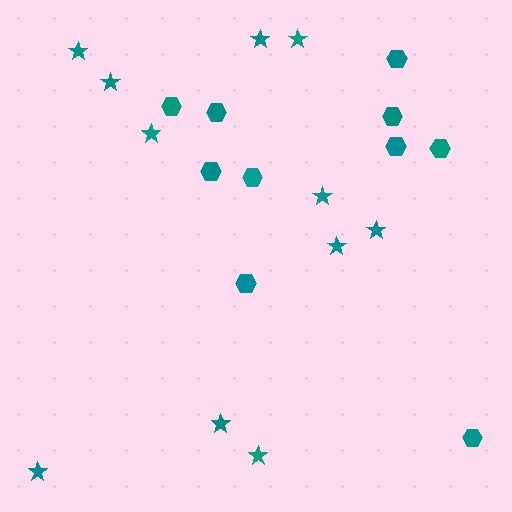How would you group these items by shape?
There are 2 groups: one group of hexagons (10) and one group of stars (11).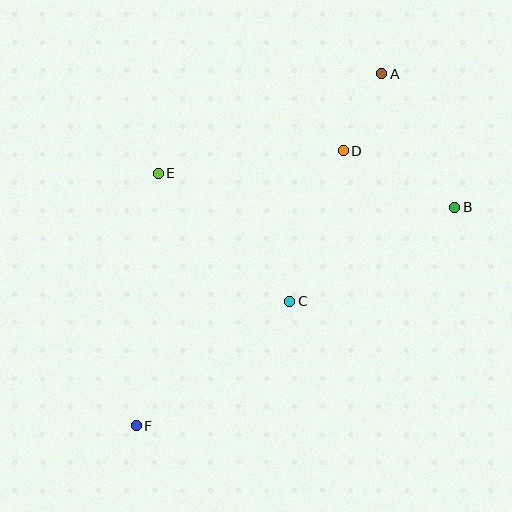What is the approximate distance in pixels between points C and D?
The distance between C and D is approximately 160 pixels.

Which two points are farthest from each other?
Points A and F are farthest from each other.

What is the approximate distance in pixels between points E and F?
The distance between E and F is approximately 253 pixels.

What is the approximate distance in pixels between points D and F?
The distance between D and F is approximately 344 pixels.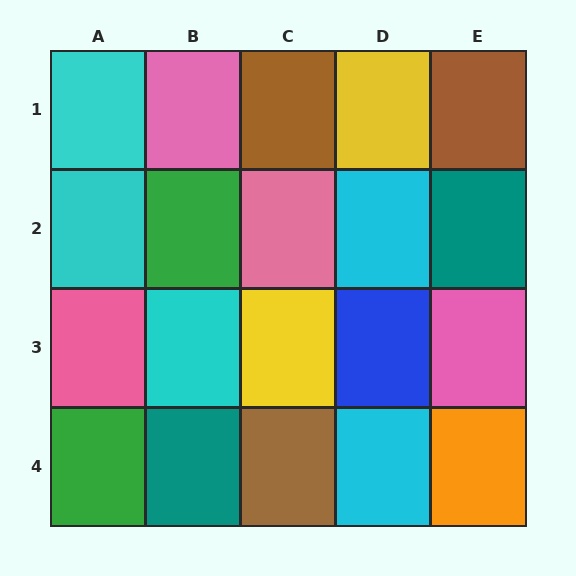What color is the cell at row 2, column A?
Cyan.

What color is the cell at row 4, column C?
Brown.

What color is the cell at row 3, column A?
Pink.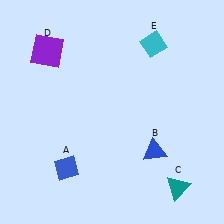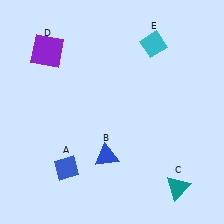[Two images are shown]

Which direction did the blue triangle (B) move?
The blue triangle (B) moved left.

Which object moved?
The blue triangle (B) moved left.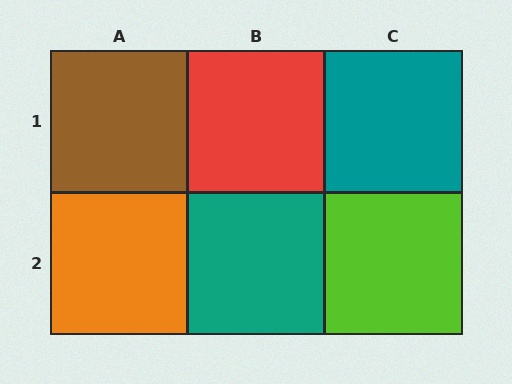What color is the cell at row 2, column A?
Orange.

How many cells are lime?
1 cell is lime.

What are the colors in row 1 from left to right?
Brown, red, teal.